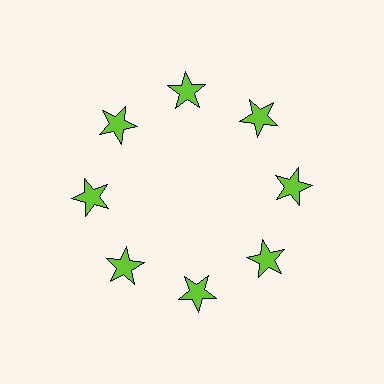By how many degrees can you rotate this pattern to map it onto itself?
The pattern maps onto itself every 45 degrees of rotation.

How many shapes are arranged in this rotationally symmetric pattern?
There are 8 shapes, arranged in 8 groups of 1.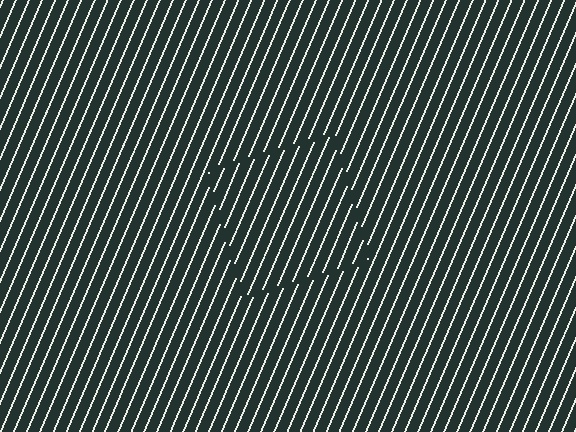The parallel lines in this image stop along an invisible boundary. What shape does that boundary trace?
An illusory square. The interior of the shape contains the same grating, shifted by half a period — the contour is defined by the phase discontinuity where line-ends from the inner and outer gratings abut.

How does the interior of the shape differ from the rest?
The interior of the shape contains the same grating, shifted by half a period — the contour is defined by the phase discontinuity where line-ends from the inner and outer gratings abut.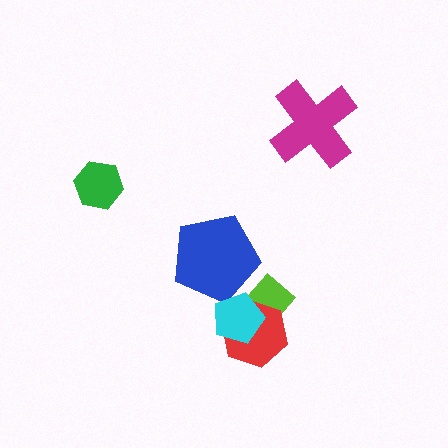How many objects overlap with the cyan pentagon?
3 objects overlap with the cyan pentagon.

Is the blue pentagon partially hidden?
Yes, it is partially covered by another shape.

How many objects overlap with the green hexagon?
0 objects overlap with the green hexagon.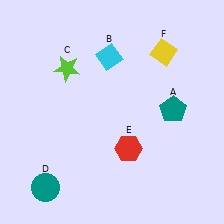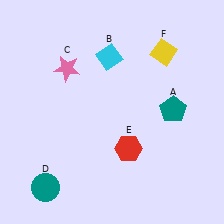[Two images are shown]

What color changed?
The star (C) changed from lime in Image 1 to pink in Image 2.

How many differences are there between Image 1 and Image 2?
There is 1 difference between the two images.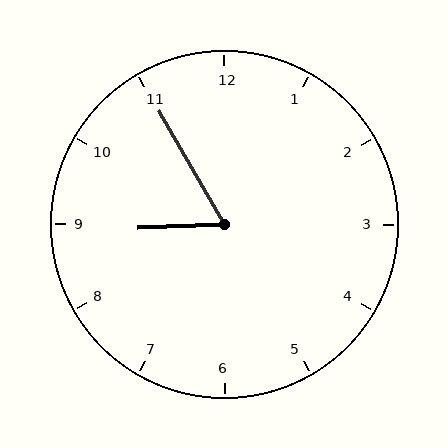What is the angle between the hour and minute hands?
Approximately 62 degrees.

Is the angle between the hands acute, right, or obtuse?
It is acute.